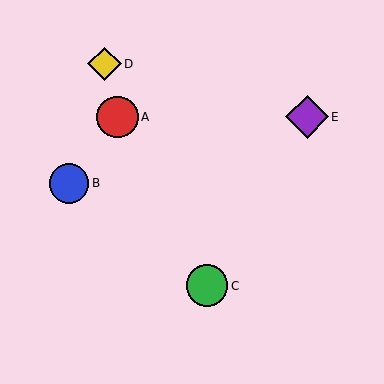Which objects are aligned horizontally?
Objects A, E are aligned horizontally.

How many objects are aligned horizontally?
2 objects (A, E) are aligned horizontally.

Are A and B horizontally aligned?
No, A is at y≈117 and B is at y≈183.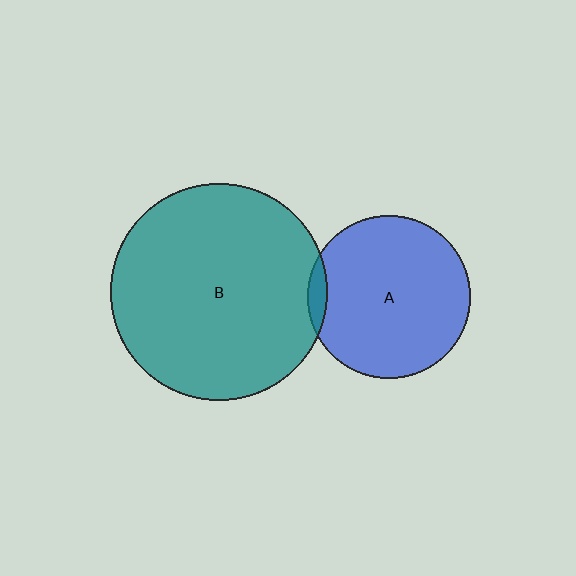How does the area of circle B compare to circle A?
Approximately 1.8 times.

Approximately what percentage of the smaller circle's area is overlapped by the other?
Approximately 5%.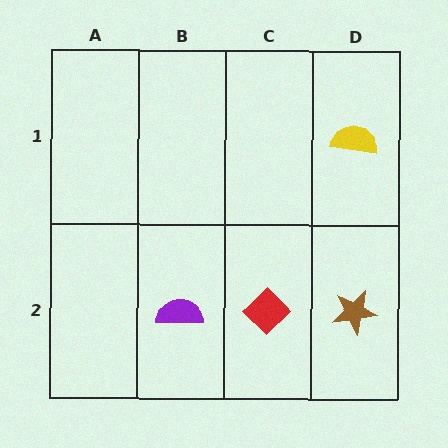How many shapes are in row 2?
3 shapes.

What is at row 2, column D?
A brown star.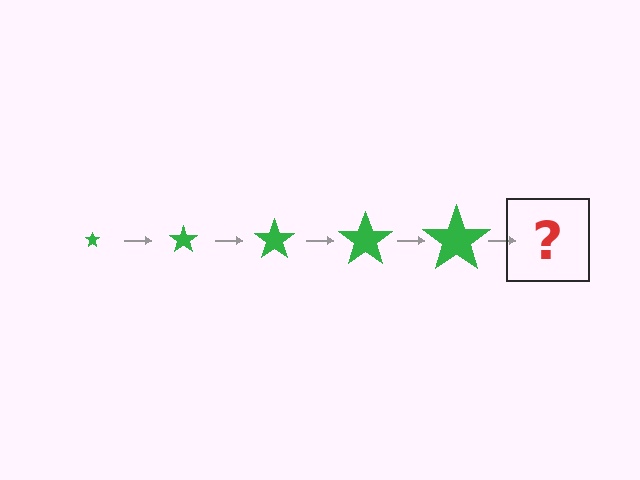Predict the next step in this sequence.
The next step is a green star, larger than the previous one.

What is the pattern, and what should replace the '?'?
The pattern is that the star gets progressively larger each step. The '?' should be a green star, larger than the previous one.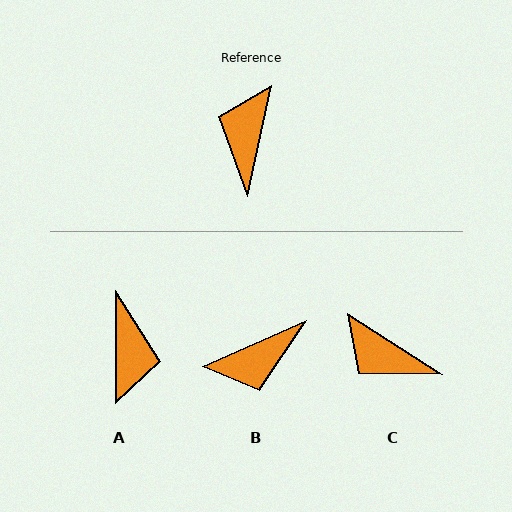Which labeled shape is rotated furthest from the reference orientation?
A, about 168 degrees away.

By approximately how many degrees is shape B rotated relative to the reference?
Approximately 126 degrees counter-clockwise.